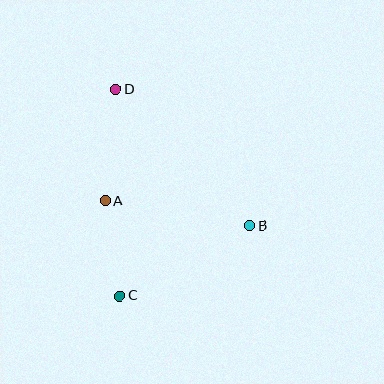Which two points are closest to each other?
Points A and C are closest to each other.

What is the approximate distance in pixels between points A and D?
The distance between A and D is approximately 112 pixels.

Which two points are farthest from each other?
Points C and D are farthest from each other.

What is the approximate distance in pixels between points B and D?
The distance between B and D is approximately 191 pixels.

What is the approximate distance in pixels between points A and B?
The distance between A and B is approximately 146 pixels.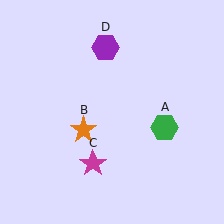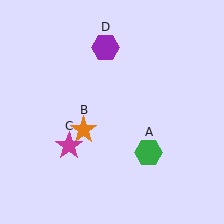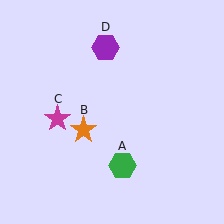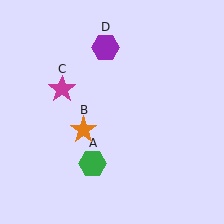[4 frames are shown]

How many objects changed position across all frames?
2 objects changed position: green hexagon (object A), magenta star (object C).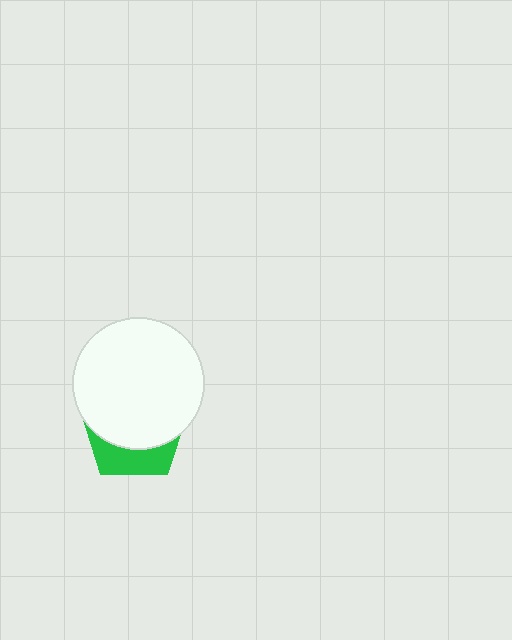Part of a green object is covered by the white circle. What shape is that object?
It is a pentagon.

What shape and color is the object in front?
The object in front is a white circle.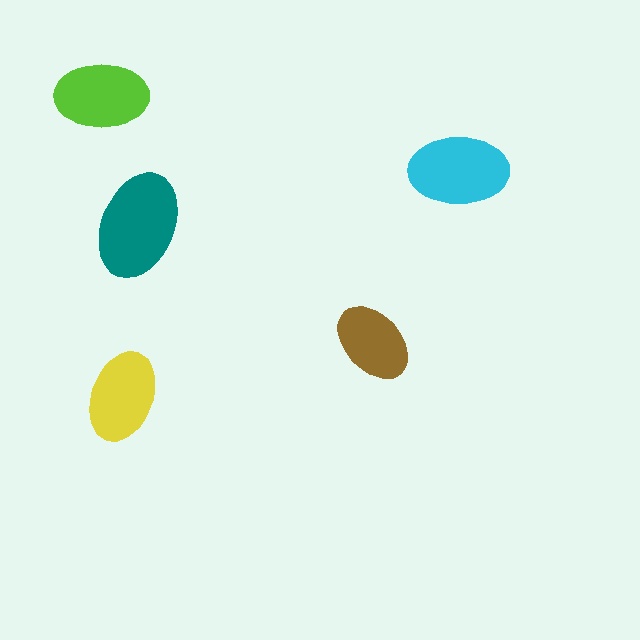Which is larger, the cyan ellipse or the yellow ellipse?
The cyan one.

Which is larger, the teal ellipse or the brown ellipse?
The teal one.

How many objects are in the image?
There are 5 objects in the image.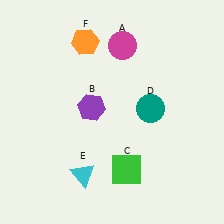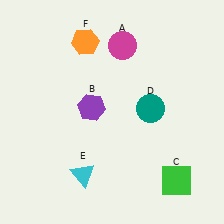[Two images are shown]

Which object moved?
The green square (C) moved right.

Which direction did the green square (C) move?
The green square (C) moved right.